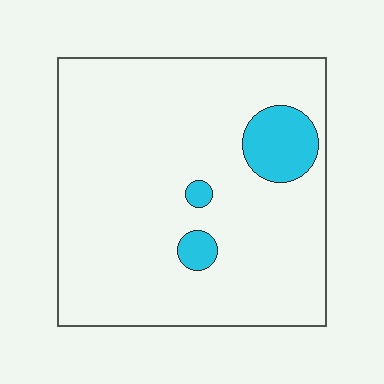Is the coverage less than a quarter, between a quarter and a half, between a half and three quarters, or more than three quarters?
Less than a quarter.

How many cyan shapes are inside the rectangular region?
3.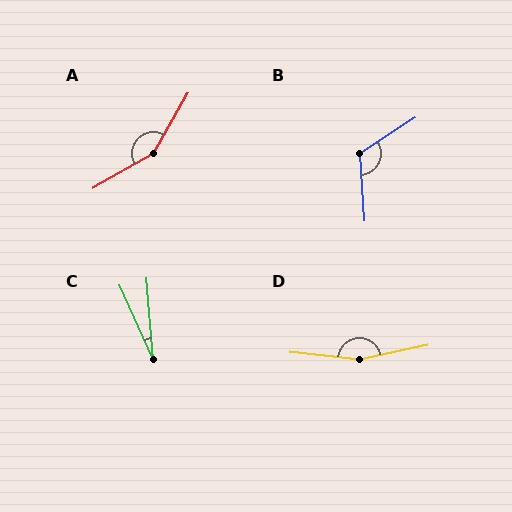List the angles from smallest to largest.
C (20°), B (119°), A (149°), D (162°).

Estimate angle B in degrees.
Approximately 119 degrees.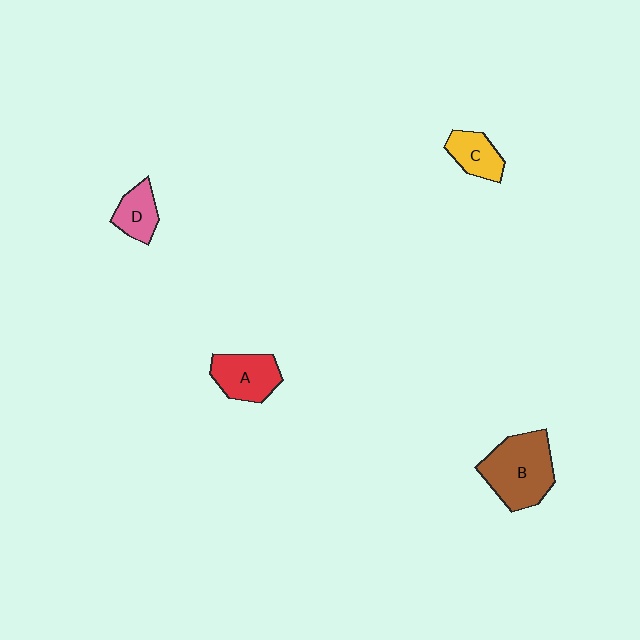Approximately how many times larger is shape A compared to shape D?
Approximately 1.4 times.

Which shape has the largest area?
Shape B (brown).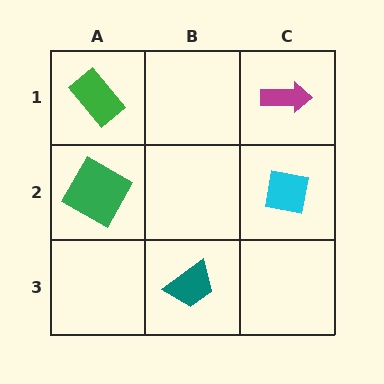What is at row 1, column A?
A green rectangle.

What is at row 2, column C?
A cyan square.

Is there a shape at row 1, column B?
No, that cell is empty.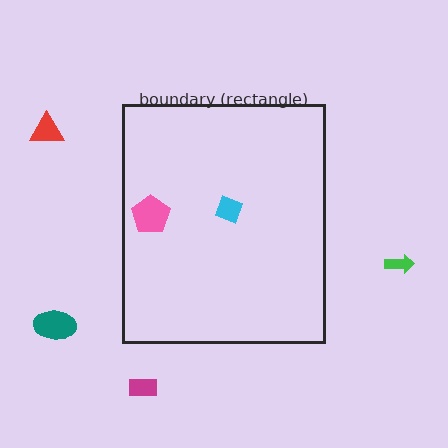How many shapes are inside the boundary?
2 inside, 4 outside.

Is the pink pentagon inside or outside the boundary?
Inside.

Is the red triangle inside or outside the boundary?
Outside.